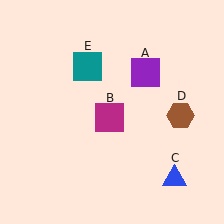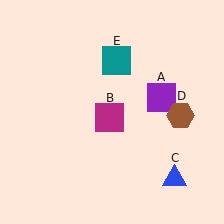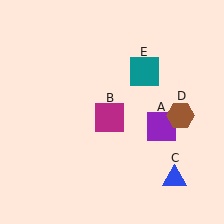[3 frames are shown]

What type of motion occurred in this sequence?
The purple square (object A), teal square (object E) rotated clockwise around the center of the scene.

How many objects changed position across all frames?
2 objects changed position: purple square (object A), teal square (object E).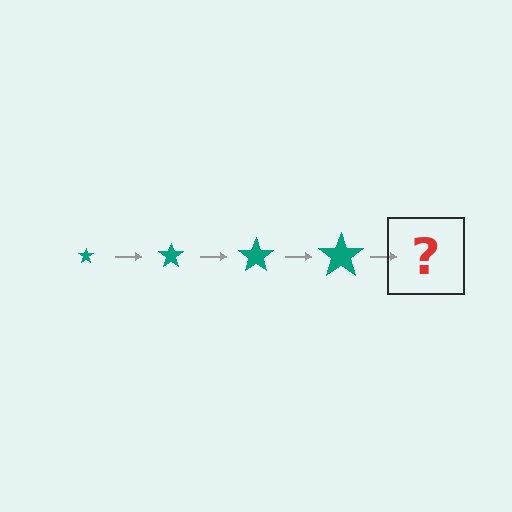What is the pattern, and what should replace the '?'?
The pattern is that the star gets progressively larger each step. The '?' should be a teal star, larger than the previous one.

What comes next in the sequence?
The next element should be a teal star, larger than the previous one.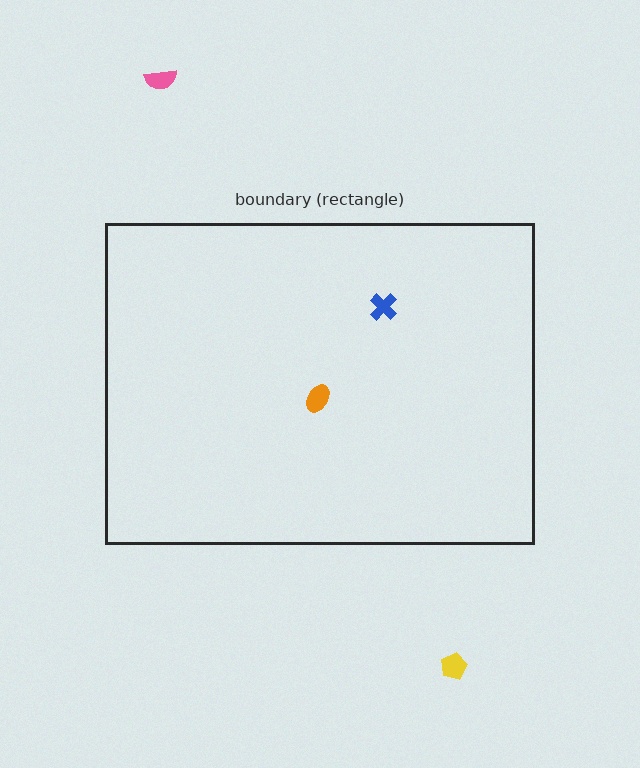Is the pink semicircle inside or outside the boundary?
Outside.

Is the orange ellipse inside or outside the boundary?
Inside.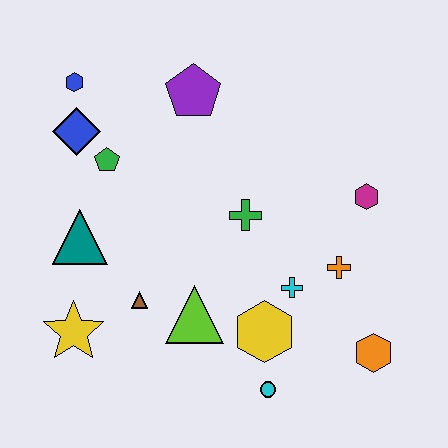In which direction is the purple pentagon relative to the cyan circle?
The purple pentagon is above the cyan circle.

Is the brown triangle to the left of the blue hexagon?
No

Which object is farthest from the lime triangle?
The blue hexagon is farthest from the lime triangle.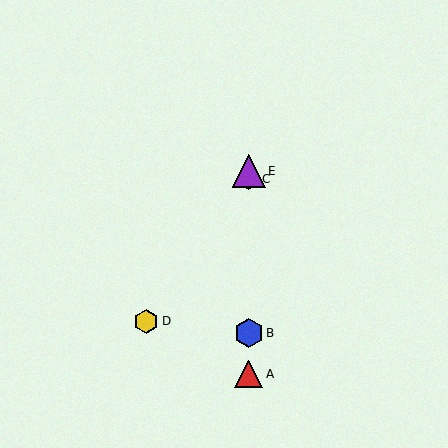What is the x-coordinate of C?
Object C is at x≈249.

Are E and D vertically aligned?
No, E is at x≈249 and D is at x≈146.